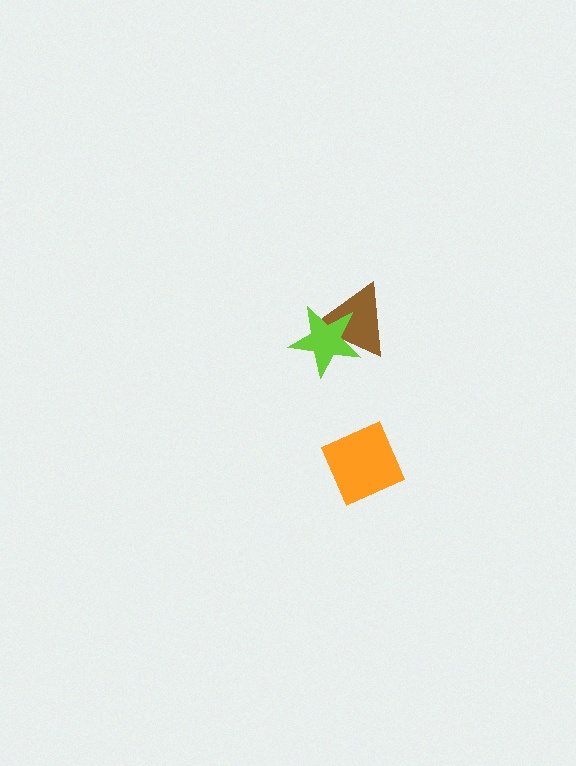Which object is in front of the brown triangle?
The lime star is in front of the brown triangle.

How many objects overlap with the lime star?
1 object overlaps with the lime star.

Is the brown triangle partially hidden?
Yes, it is partially covered by another shape.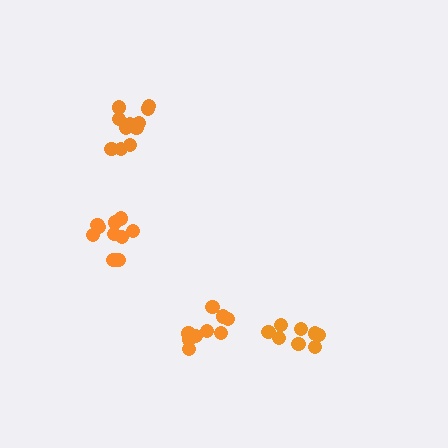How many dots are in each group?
Group 1: 8 dots, Group 2: 11 dots, Group 3: 11 dots, Group 4: 9 dots (39 total).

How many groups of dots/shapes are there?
There are 4 groups.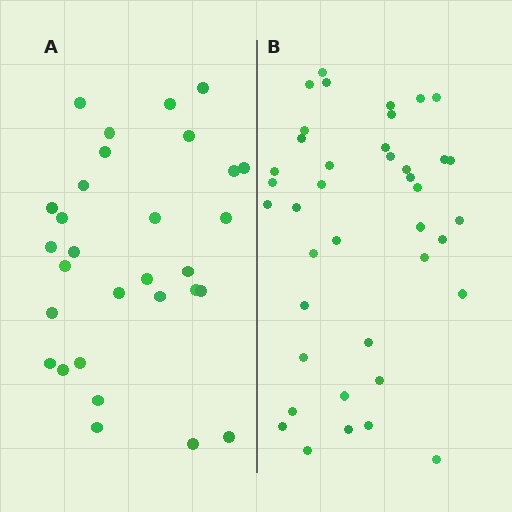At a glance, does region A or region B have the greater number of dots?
Region B (the right region) has more dots.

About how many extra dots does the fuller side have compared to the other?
Region B has roughly 10 or so more dots than region A.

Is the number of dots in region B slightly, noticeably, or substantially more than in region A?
Region B has noticeably more, but not dramatically so. The ratio is roughly 1.3 to 1.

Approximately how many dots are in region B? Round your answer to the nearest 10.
About 40 dots.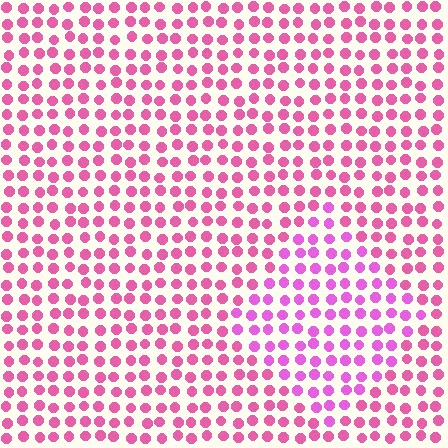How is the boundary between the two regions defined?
The boundary is defined purely by a slight shift in hue (about 24 degrees). Spacing, size, and orientation are identical on both sides.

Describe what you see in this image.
The image is filled with small pink elements in a uniform arrangement. A diamond-shaped region is visible where the elements are tinted to a slightly different hue, forming a subtle color boundary.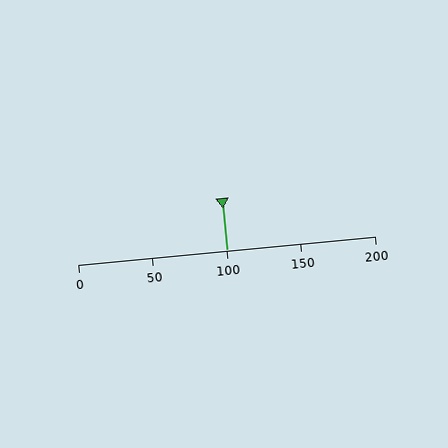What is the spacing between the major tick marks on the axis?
The major ticks are spaced 50 apart.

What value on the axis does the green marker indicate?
The marker indicates approximately 100.